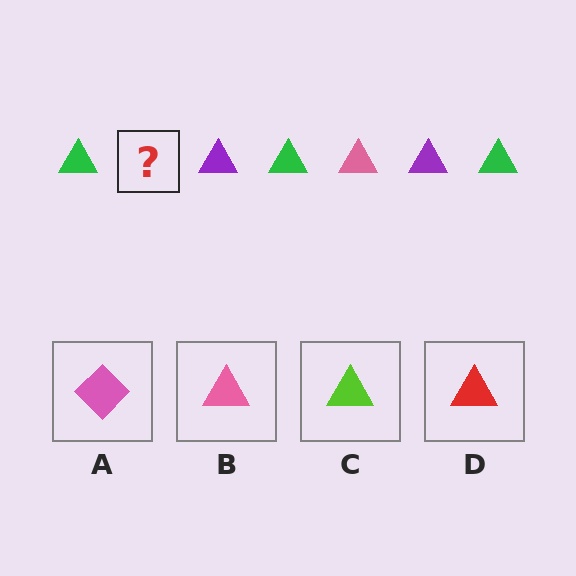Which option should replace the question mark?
Option B.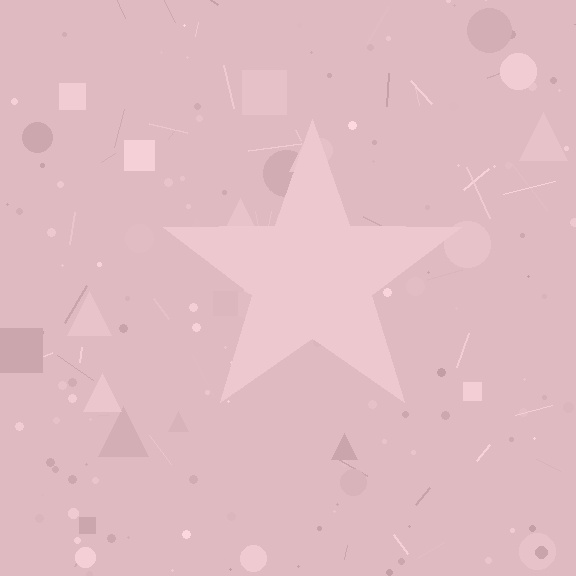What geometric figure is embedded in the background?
A star is embedded in the background.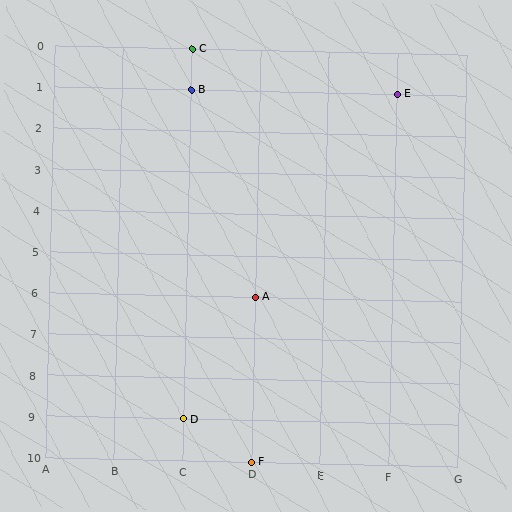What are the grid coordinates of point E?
Point E is at grid coordinates (F, 1).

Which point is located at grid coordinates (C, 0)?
Point C is at (C, 0).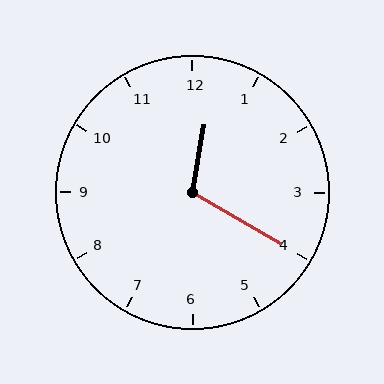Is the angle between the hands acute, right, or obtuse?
It is obtuse.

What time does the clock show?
12:20.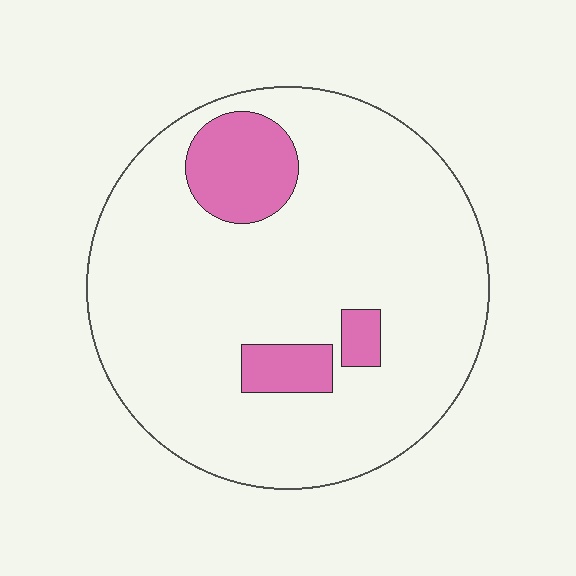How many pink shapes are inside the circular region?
3.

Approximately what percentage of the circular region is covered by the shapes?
Approximately 15%.